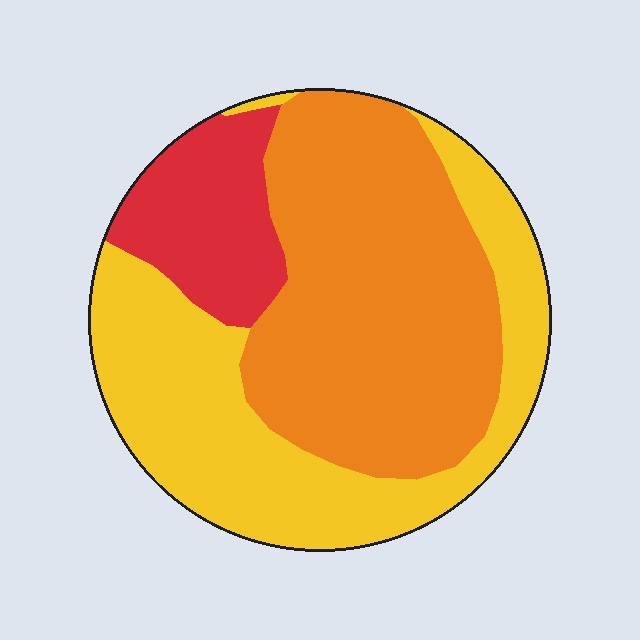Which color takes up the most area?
Orange, at roughly 45%.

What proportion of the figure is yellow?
Yellow takes up between a third and a half of the figure.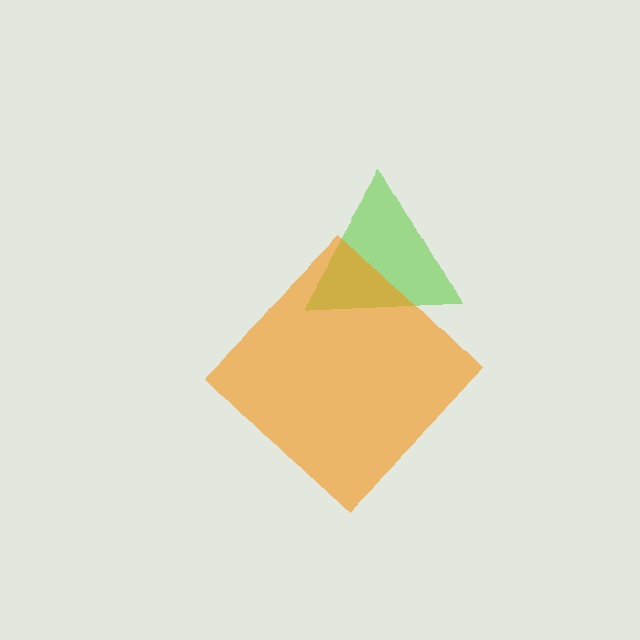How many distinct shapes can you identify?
There are 2 distinct shapes: a lime triangle, an orange diamond.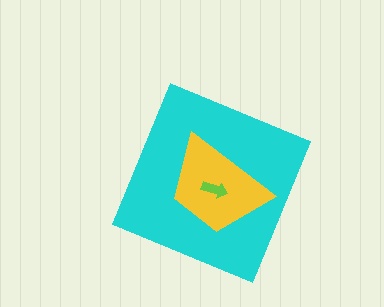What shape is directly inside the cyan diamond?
The yellow trapezoid.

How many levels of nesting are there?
3.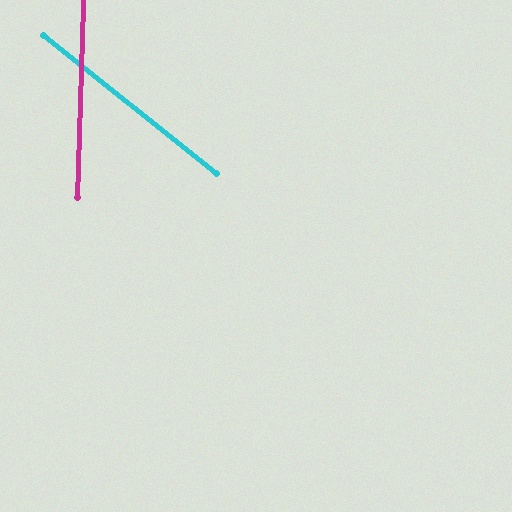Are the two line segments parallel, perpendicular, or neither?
Neither parallel nor perpendicular — they differ by about 53°.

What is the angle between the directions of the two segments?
Approximately 53 degrees.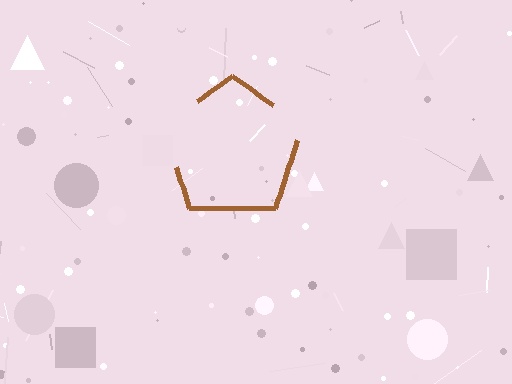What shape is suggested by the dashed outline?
The dashed outline suggests a pentagon.